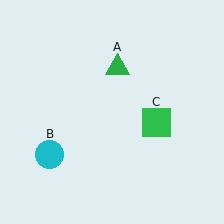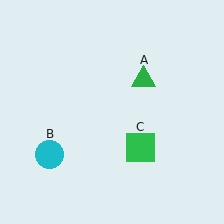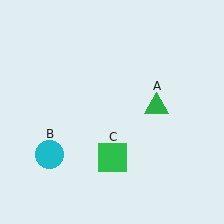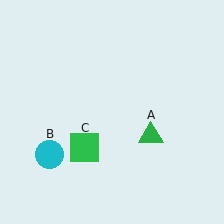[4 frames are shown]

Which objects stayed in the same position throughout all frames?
Cyan circle (object B) remained stationary.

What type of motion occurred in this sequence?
The green triangle (object A), green square (object C) rotated clockwise around the center of the scene.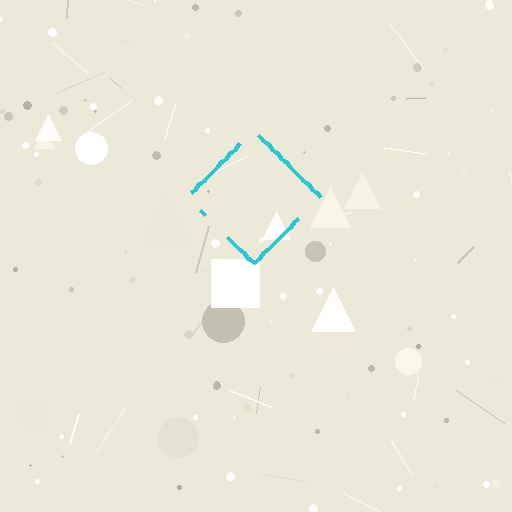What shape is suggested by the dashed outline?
The dashed outline suggests a diamond.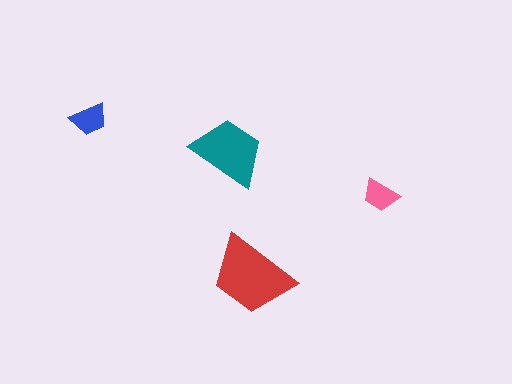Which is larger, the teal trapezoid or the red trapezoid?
The red one.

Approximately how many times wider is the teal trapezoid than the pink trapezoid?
About 2 times wider.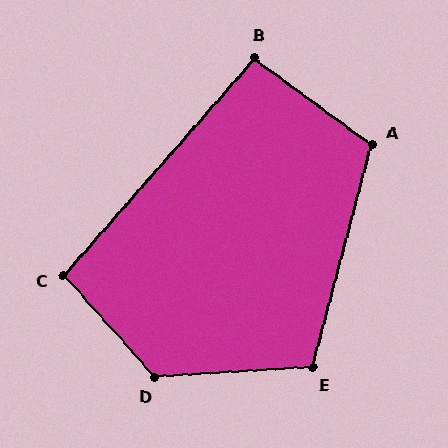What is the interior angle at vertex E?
Approximately 109 degrees (obtuse).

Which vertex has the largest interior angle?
D, at approximately 128 degrees.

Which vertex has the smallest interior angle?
B, at approximately 95 degrees.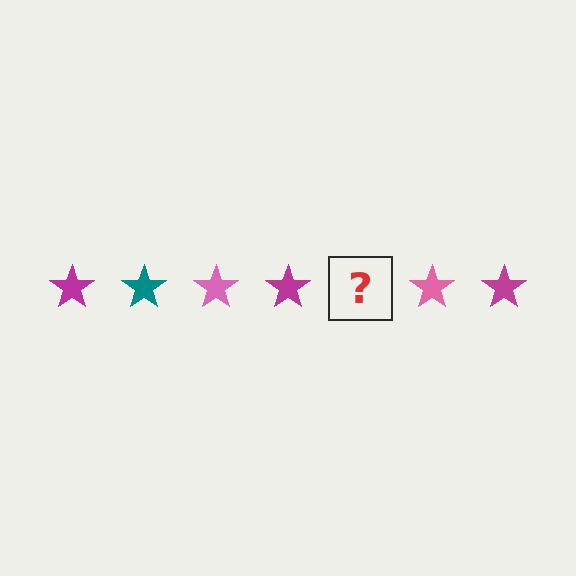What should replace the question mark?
The question mark should be replaced with a teal star.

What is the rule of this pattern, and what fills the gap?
The rule is that the pattern cycles through magenta, teal, pink stars. The gap should be filled with a teal star.